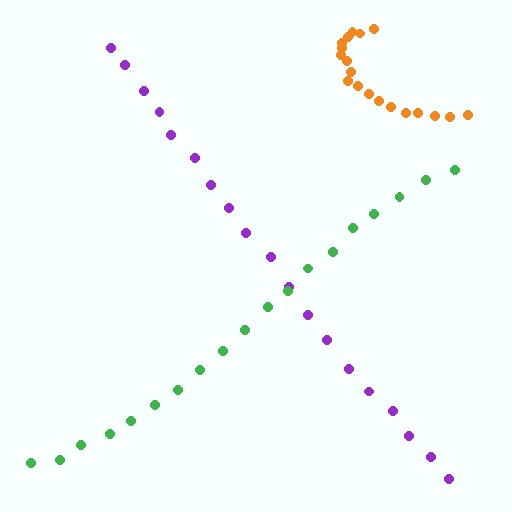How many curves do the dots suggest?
There are 3 distinct paths.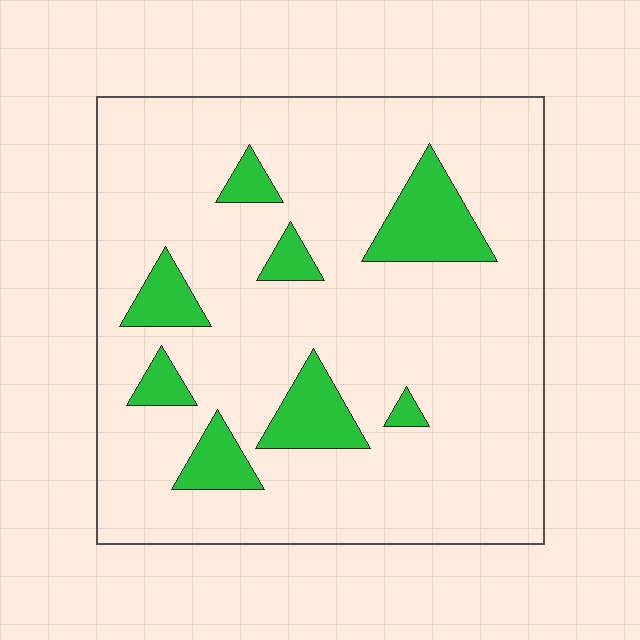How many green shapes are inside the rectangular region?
8.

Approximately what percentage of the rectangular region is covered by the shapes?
Approximately 15%.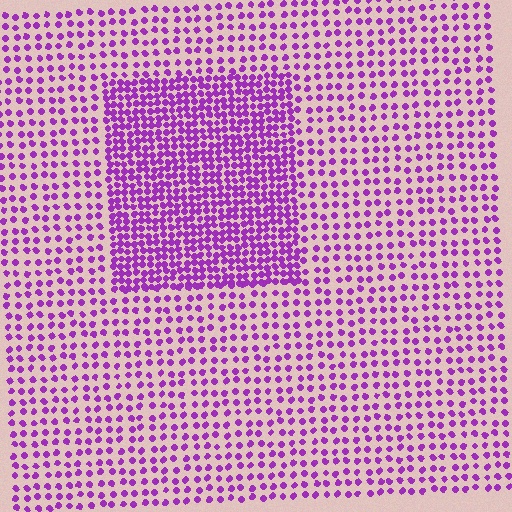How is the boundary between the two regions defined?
The boundary is defined by a change in element density (approximately 2.1x ratio). All elements are the same color, size, and shape.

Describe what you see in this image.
The image contains small purple elements arranged at two different densities. A rectangle-shaped region is visible where the elements are more densely packed than the surrounding area.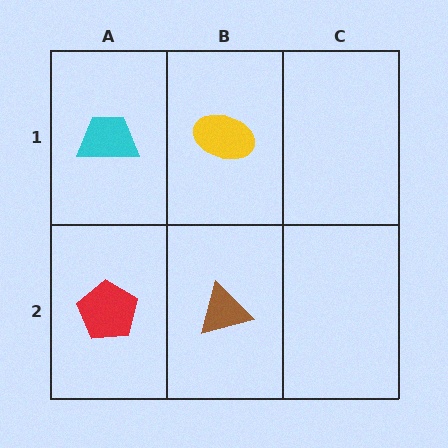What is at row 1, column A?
A cyan trapezoid.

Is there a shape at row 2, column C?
No, that cell is empty.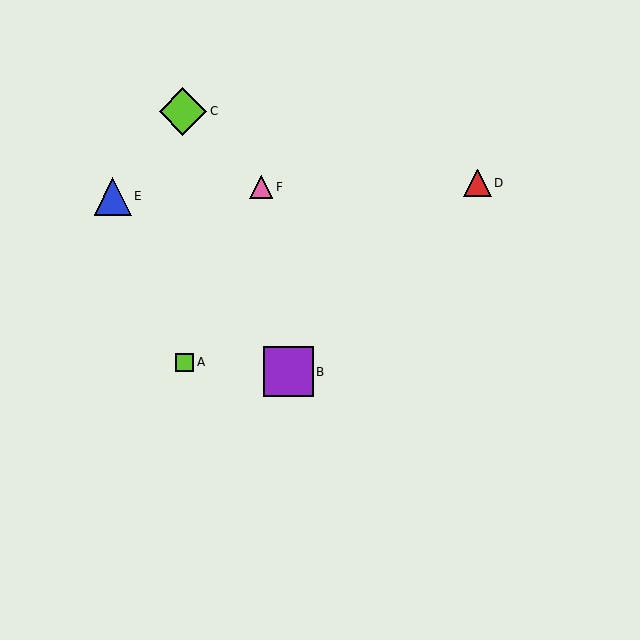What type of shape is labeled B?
Shape B is a purple square.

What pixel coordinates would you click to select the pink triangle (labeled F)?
Click at (261, 187) to select the pink triangle F.